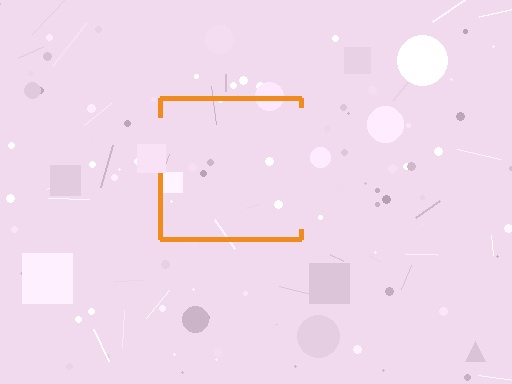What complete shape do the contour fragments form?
The contour fragments form a square.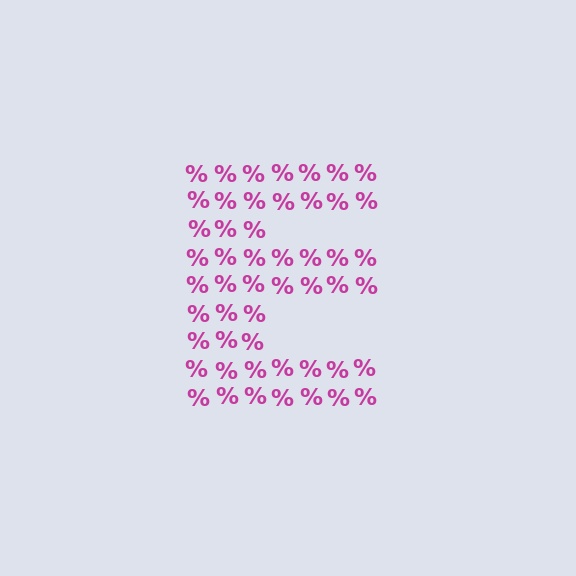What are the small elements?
The small elements are percent signs.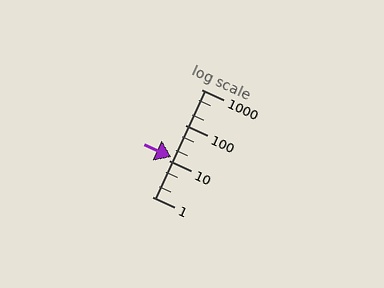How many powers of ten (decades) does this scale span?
The scale spans 3 decades, from 1 to 1000.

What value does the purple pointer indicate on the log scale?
The pointer indicates approximately 13.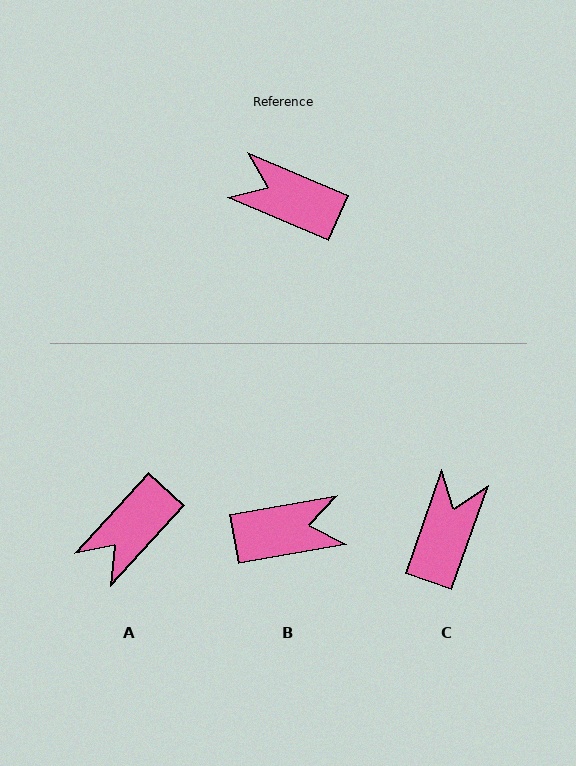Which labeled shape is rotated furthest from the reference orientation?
B, about 147 degrees away.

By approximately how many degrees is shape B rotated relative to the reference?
Approximately 147 degrees clockwise.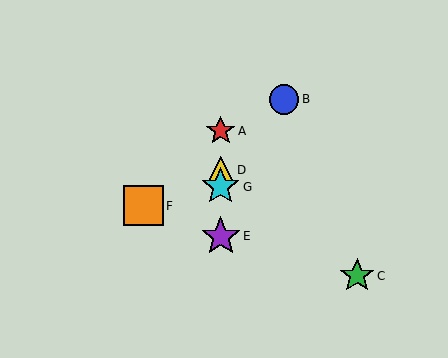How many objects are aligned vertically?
4 objects (A, D, E, G) are aligned vertically.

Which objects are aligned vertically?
Objects A, D, E, G are aligned vertically.